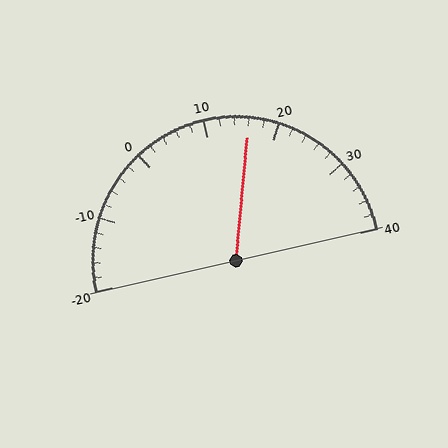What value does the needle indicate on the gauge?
The needle indicates approximately 16.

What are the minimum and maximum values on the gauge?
The gauge ranges from -20 to 40.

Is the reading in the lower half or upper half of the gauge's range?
The reading is in the upper half of the range (-20 to 40).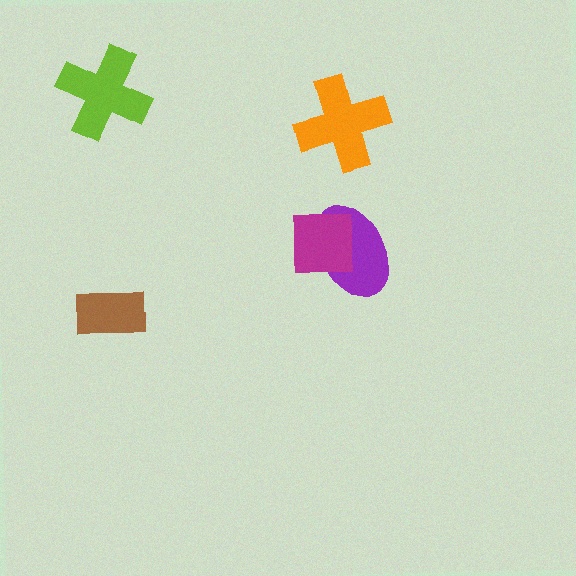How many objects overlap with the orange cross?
0 objects overlap with the orange cross.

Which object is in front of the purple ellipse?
The magenta square is in front of the purple ellipse.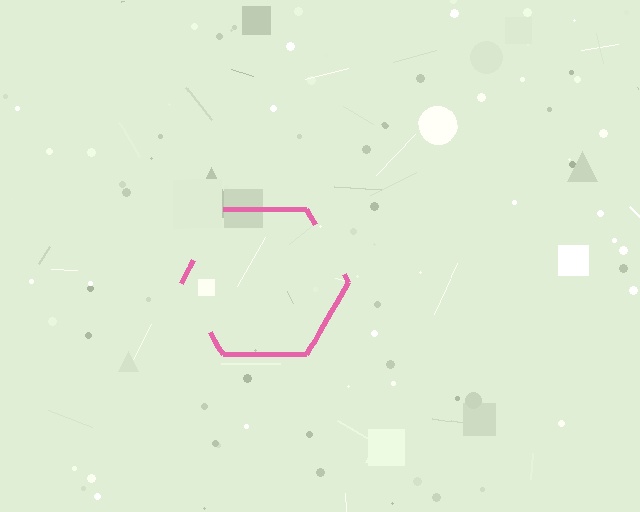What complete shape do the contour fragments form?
The contour fragments form a hexagon.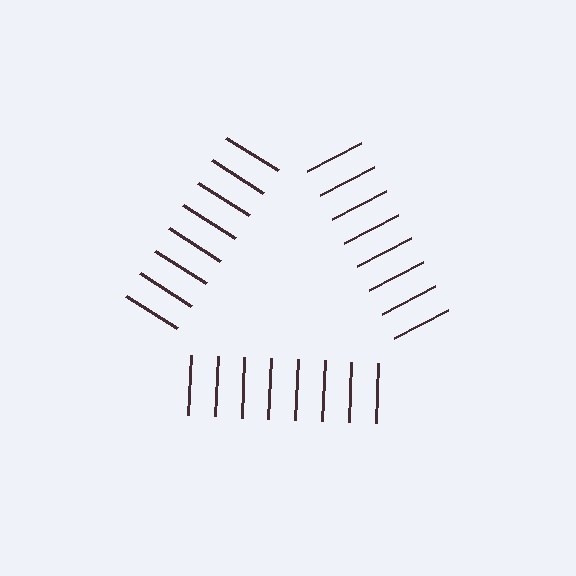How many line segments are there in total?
24 — 8 along each of the 3 edges.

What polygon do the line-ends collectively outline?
An illusory triangle — the line segments terminate on its edges but no continuous stroke is drawn.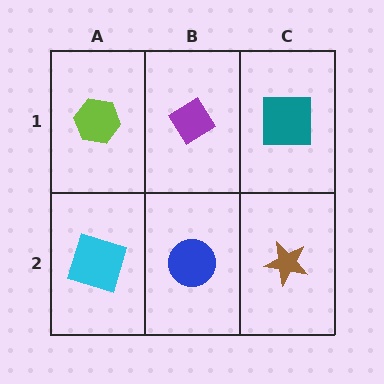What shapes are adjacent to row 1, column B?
A blue circle (row 2, column B), a lime hexagon (row 1, column A), a teal square (row 1, column C).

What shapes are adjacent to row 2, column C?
A teal square (row 1, column C), a blue circle (row 2, column B).